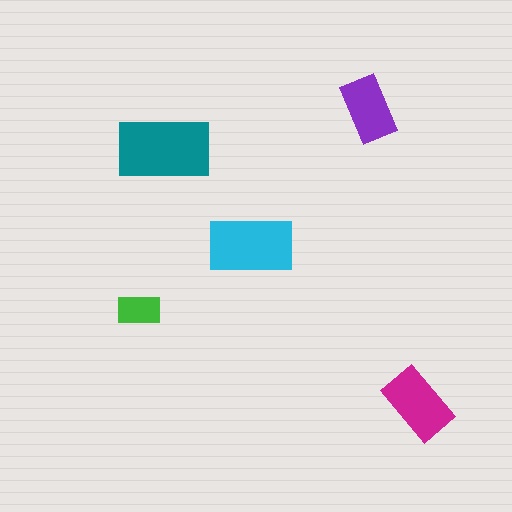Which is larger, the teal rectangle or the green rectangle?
The teal one.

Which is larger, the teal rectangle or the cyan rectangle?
The teal one.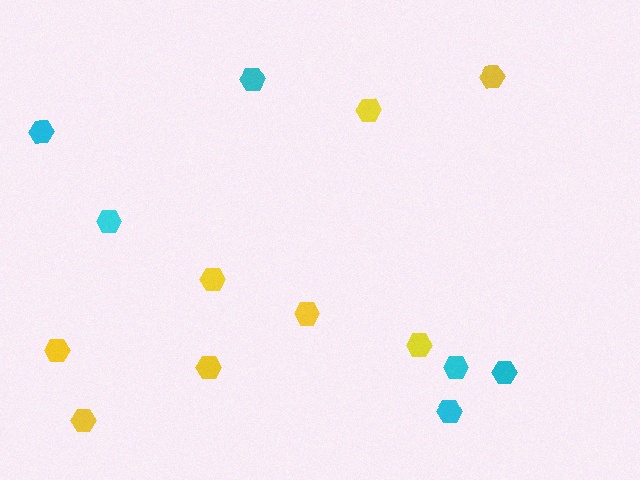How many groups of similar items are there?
There are 2 groups: one group of cyan hexagons (6) and one group of yellow hexagons (8).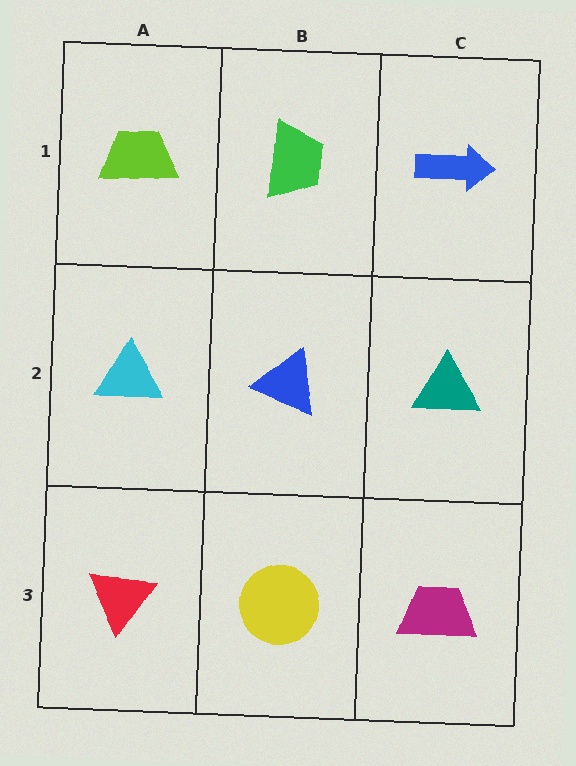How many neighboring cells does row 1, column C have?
2.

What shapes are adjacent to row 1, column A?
A cyan triangle (row 2, column A), a green trapezoid (row 1, column B).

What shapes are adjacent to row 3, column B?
A blue triangle (row 2, column B), a red triangle (row 3, column A), a magenta trapezoid (row 3, column C).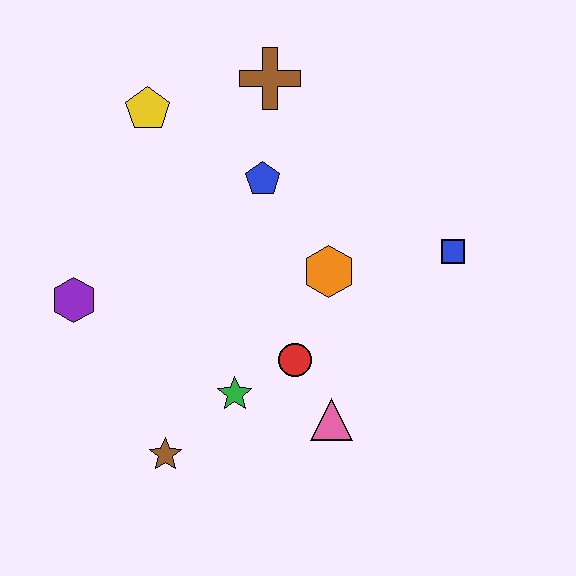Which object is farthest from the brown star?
The brown cross is farthest from the brown star.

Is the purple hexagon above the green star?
Yes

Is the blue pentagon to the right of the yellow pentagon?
Yes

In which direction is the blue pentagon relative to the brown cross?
The blue pentagon is below the brown cross.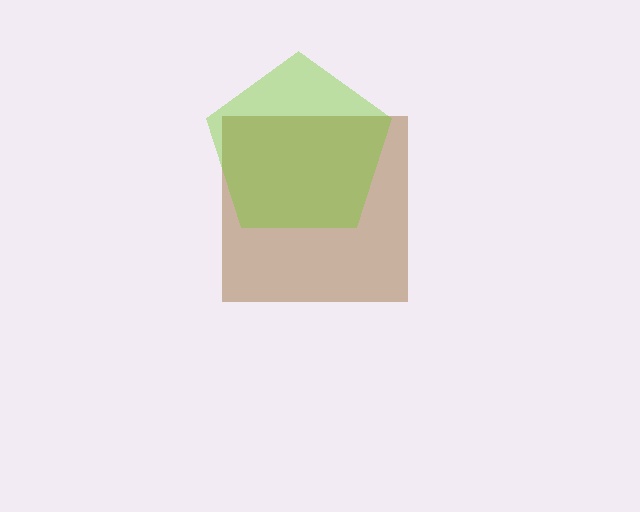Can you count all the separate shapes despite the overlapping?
Yes, there are 2 separate shapes.